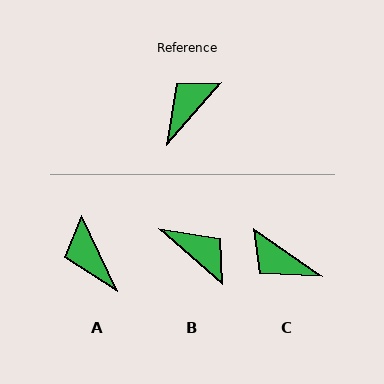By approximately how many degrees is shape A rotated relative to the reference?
Approximately 67 degrees counter-clockwise.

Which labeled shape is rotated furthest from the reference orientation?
C, about 96 degrees away.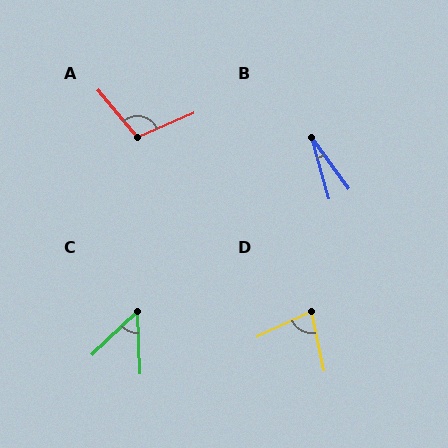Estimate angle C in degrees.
Approximately 49 degrees.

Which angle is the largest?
A, at approximately 107 degrees.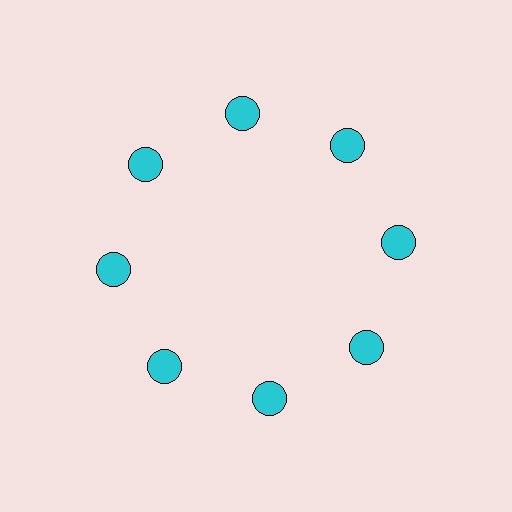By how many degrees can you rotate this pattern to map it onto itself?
The pattern maps onto itself every 45 degrees of rotation.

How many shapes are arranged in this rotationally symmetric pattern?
There are 8 shapes, arranged in 8 groups of 1.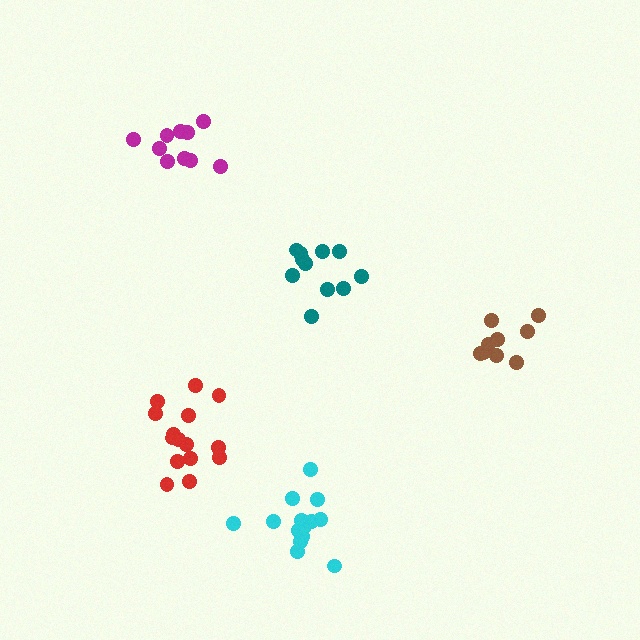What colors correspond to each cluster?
The clusters are colored: teal, brown, magenta, red, cyan.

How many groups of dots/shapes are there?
There are 5 groups.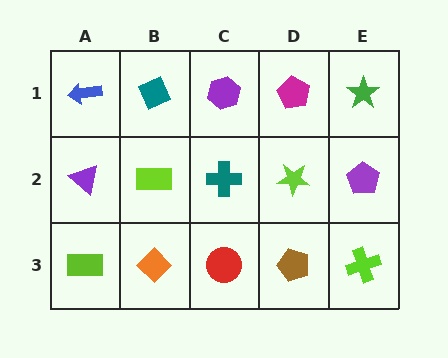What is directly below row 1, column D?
A lime star.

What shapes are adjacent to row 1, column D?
A lime star (row 2, column D), a purple hexagon (row 1, column C), a green star (row 1, column E).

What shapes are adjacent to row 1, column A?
A purple triangle (row 2, column A), a teal diamond (row 1, column B).